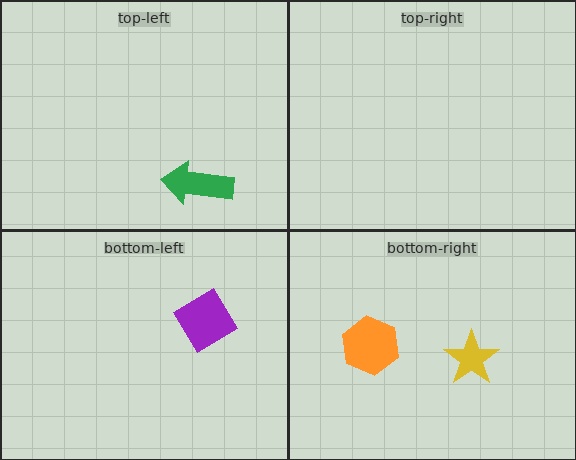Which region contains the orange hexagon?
The bottom-right region.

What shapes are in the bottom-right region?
The orange hexagon, the yellow star.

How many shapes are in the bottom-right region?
2.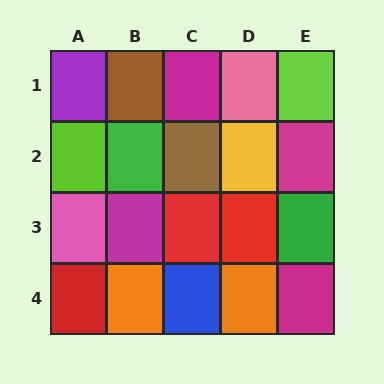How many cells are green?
2 cells are green.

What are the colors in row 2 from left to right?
Lime, green, brown, yellow, magenta.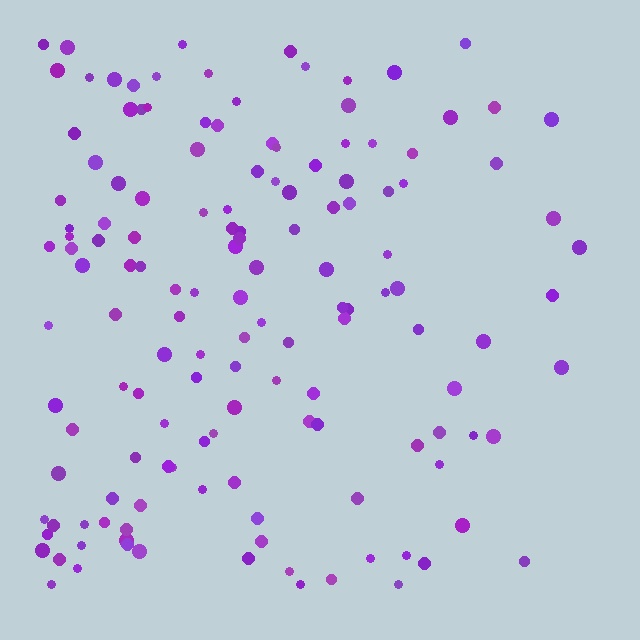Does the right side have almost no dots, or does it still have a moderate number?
Still a moderate number, just noticeably fewer than the left.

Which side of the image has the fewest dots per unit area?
The right.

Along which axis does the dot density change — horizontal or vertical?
Horizontal.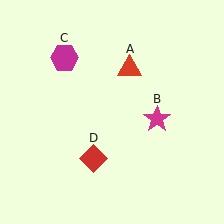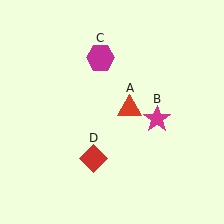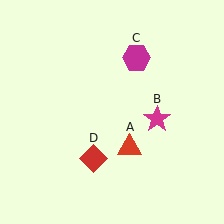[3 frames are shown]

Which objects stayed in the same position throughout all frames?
Magenta star (object B) and red diamond (object D) remained stationary.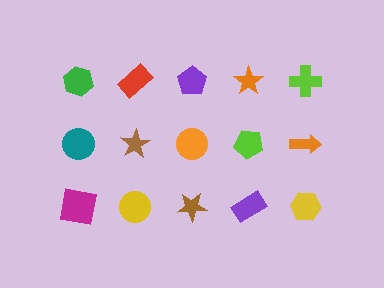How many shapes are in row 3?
5 shapes.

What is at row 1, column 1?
A green hexagon.